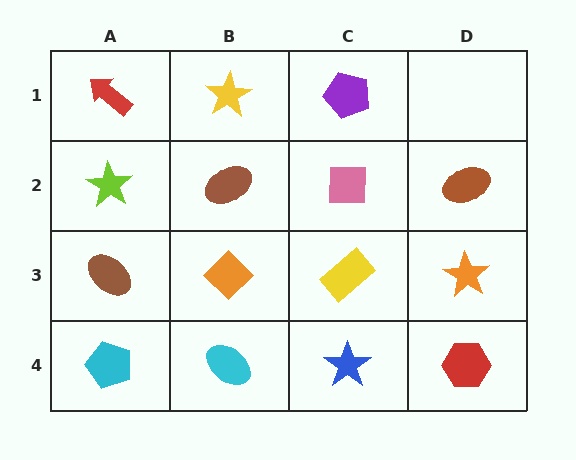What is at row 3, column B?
An orange diamond.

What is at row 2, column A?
A lime star.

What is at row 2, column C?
A pink square.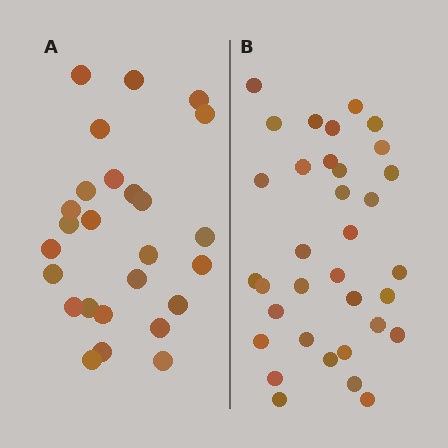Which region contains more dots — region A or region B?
Region B (the right region) has more dots.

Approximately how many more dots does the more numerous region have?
Region B has roughly 8 or so more dots than region A.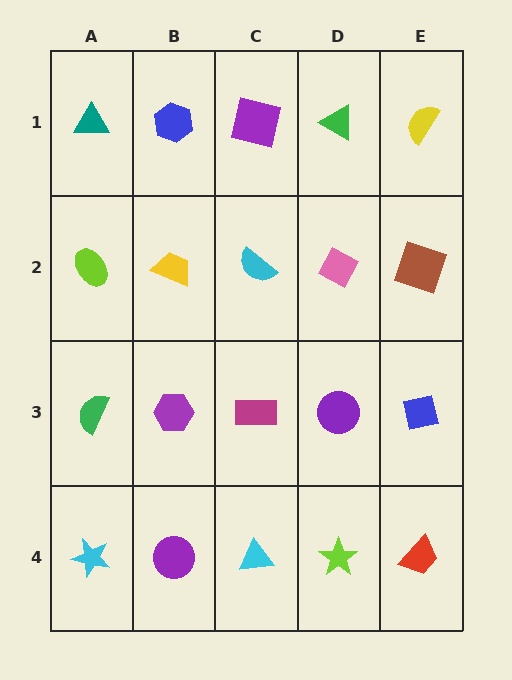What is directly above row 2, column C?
A purple square.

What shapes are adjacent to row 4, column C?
A magenta rectangle (row 3, column C), a purple circle (row 4, column B), a lime star (row 4, column D).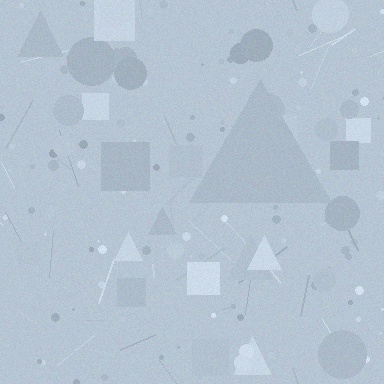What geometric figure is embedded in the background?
A triangle is embedded in the background.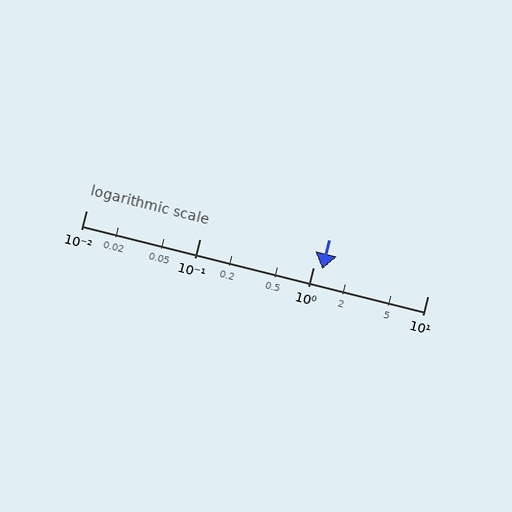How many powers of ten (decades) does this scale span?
The scale spans 3 decades, from 0.01 to 10.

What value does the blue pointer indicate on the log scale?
The pointer indicates approximately 1.2.